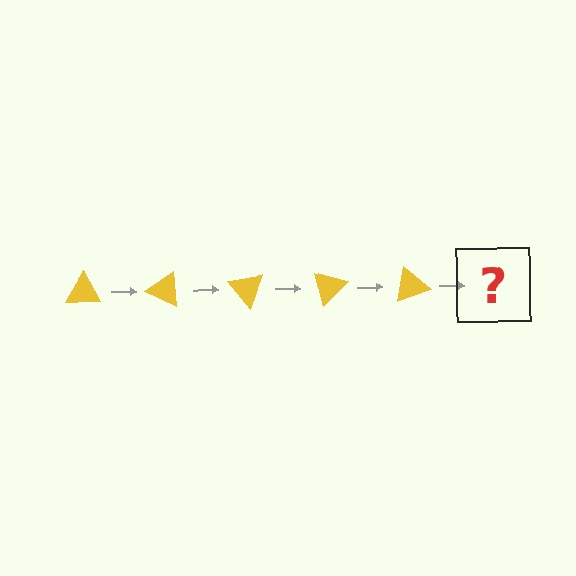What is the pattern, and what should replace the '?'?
The pattern is that the triangle rotates 25 degrees each step. The '?' should be a yellow triangle rotated 125 degrees.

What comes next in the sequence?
The next element should be a yellow triangle rotated 125 degrees.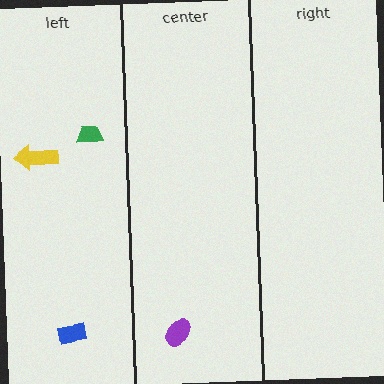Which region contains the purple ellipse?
The center region.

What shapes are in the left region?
The blue rectangle, the yellow arrow, the green trapezoid.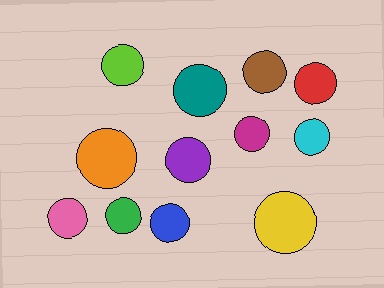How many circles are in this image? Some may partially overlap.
There are 12 circles.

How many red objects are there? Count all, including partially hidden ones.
There is 1 red object.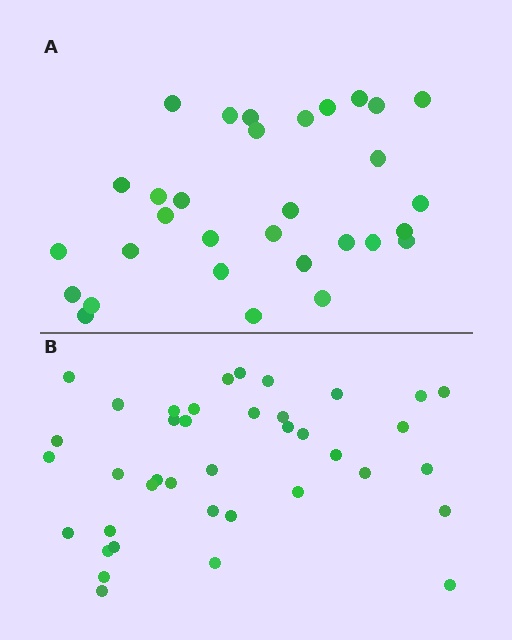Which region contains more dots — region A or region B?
Region B (the bottom region) has more dots.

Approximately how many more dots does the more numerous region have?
Region B has roughly 8 or so more dots than region A.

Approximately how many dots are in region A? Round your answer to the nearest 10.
About 30 dots. (The exact count is 31, which rounds to 30.)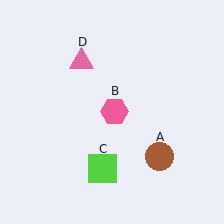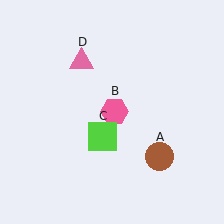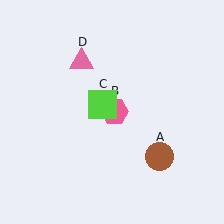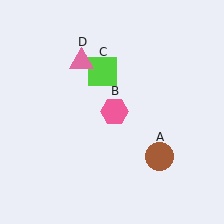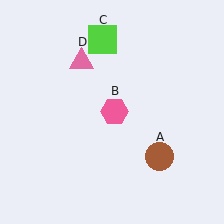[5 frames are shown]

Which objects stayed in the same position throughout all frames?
Brown circle (object A) and pink hexagon (object B) and pink triangle (object D) remained stationary.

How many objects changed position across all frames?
1 object changed position: lime square (object C).